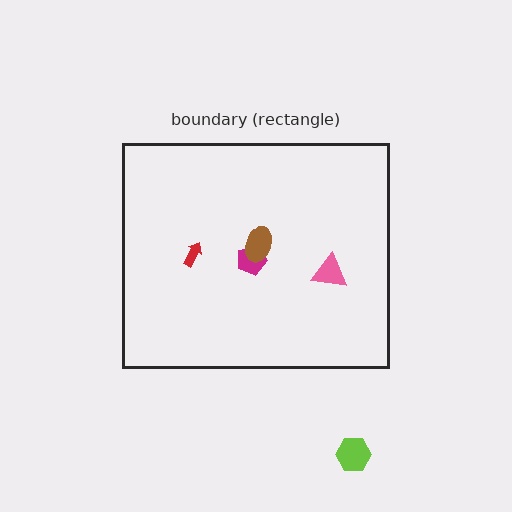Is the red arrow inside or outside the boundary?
Inside.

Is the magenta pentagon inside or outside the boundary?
Inside.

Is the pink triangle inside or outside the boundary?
Inside.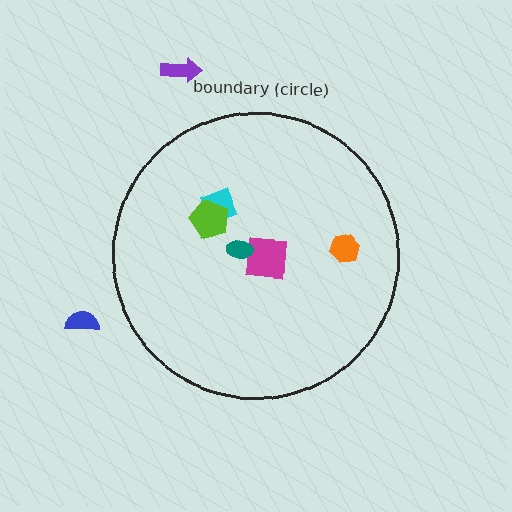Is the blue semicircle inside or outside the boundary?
Outside.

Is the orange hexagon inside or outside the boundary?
Inside.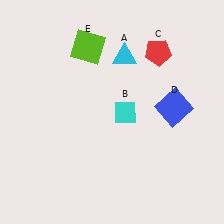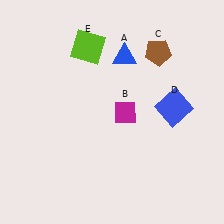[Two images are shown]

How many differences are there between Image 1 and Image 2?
There are 3 differences between the two images.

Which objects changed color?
A changed from cyan to blue. B changed from cyan to magenta. C changed from red to brown.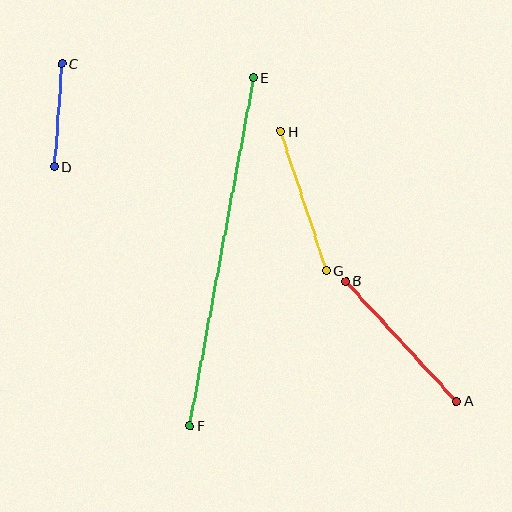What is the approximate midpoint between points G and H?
The midpoint is at approximately (303, 201) pixels.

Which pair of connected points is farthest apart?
Points E and F are farthest apart.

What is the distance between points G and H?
The distance is approximately 146 pixels.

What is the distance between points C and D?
The distance is approximately 104 pixels.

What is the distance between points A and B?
The distance is approximately 163 pixels.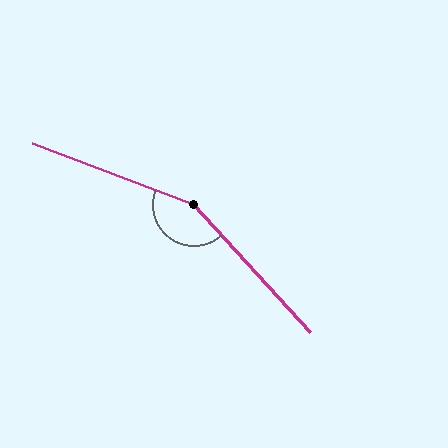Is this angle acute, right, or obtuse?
It is obtuse.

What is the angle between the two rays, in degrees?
Approximately 153 degrees.